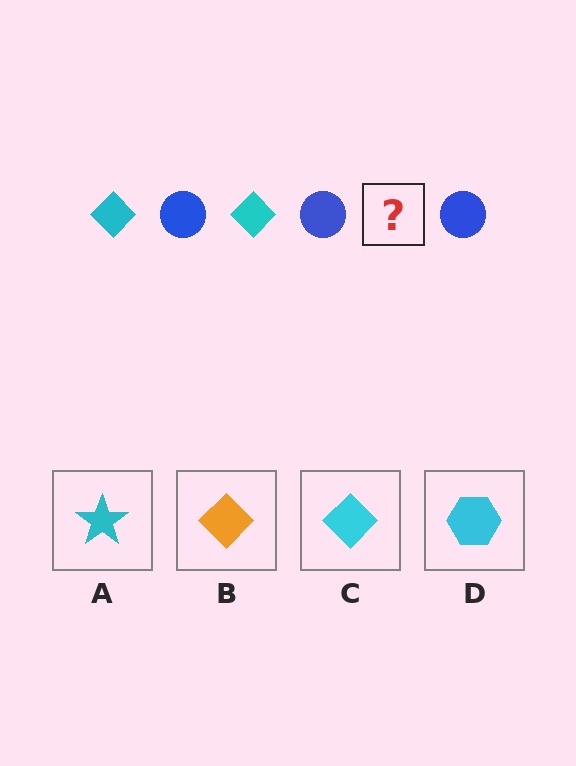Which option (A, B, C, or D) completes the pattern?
C.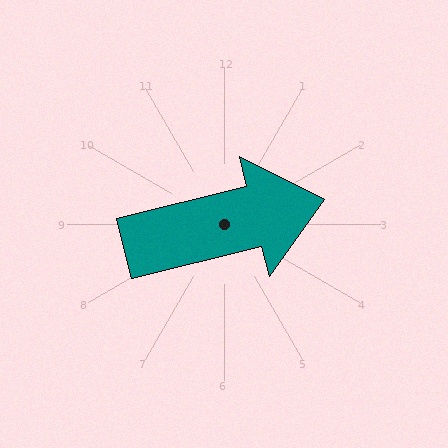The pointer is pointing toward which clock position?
Roughly 3 o'clock.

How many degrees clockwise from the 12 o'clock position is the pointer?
Approximately 76 degrees.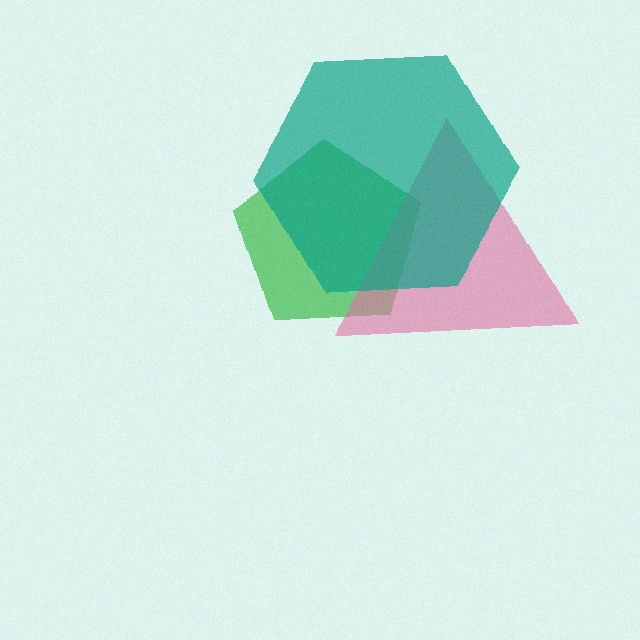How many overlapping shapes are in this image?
There are 3 overlapping shapes in the image.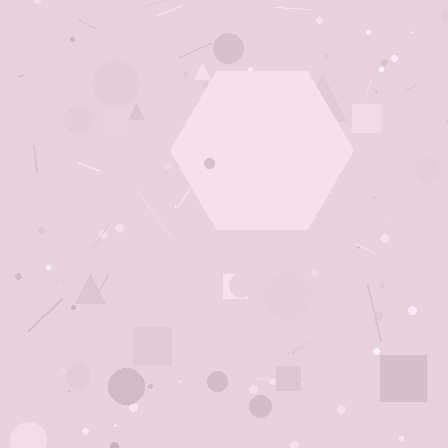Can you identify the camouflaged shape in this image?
The camouflaged shape is a hexagon.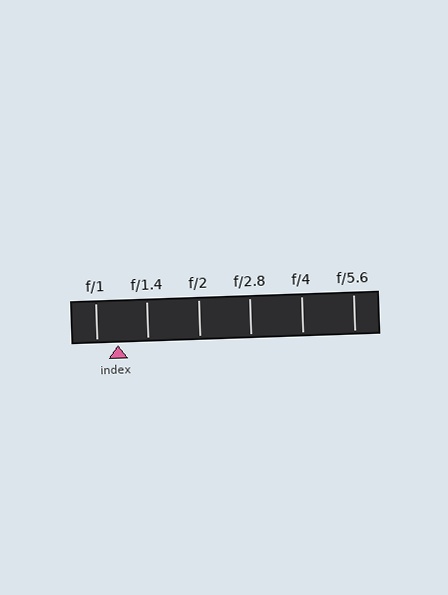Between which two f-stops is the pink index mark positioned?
The index mark is between f/1 and f/1.4.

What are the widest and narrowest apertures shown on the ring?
The widest aperture shown is f/1 and the narrowest is f/5.6.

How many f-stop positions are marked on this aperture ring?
There are 6 f-stop positions marked.